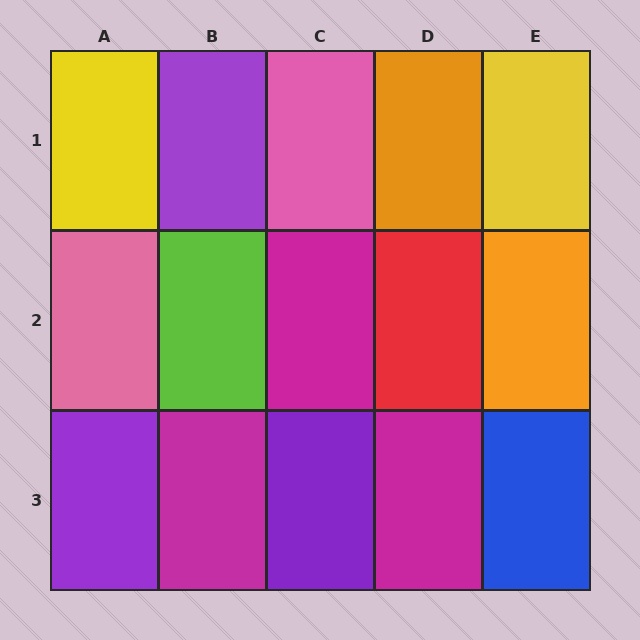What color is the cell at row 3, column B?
Magenta.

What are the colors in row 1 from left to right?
Yellow, purple, pink, orange, yellow.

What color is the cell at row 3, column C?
Purple.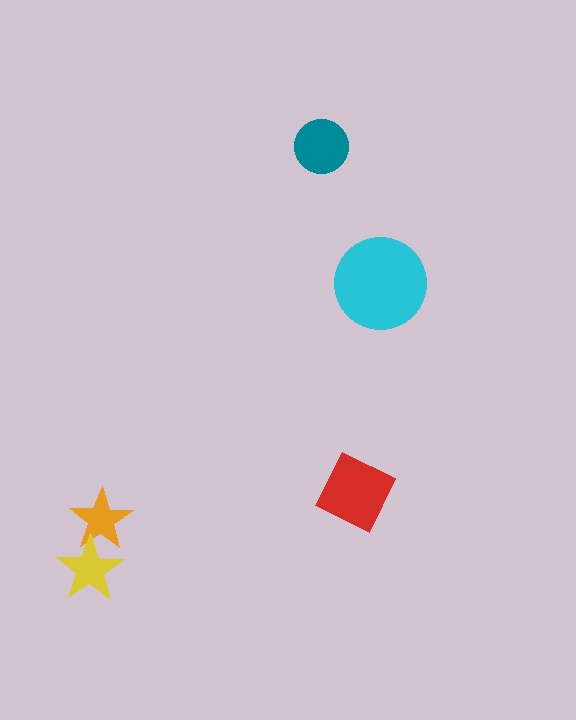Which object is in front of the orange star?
The yellow star is in front of the orange star.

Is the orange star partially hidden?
Yes, it is partially covered by another shape.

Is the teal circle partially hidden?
No, no other shape covers it.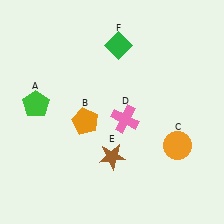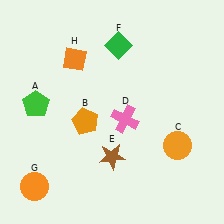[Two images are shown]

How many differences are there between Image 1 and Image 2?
There are 2 differences between the two images.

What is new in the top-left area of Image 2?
An orange diamond (H) was added in the top-left area of Image 2.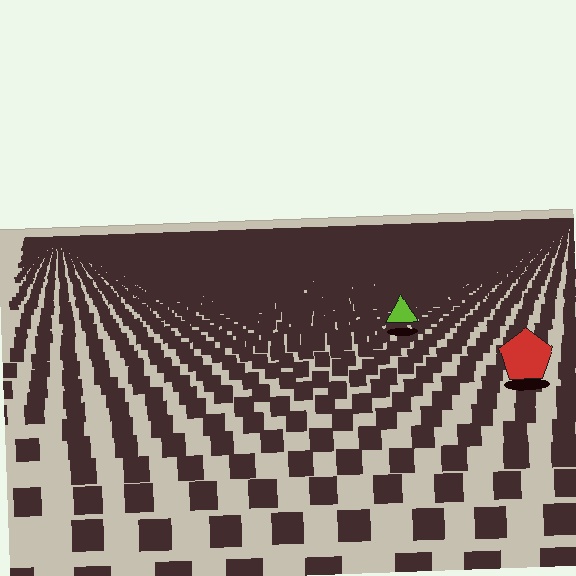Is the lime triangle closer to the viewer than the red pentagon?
No. The red pentagon is closer — you can tell from the texture gradient: the ground texture is coarser near it.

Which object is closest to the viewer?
The red pentagon is closest. The texture marks near it are larger and more spread out.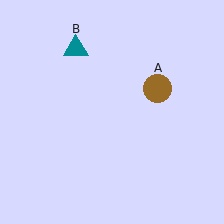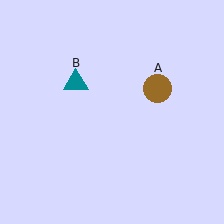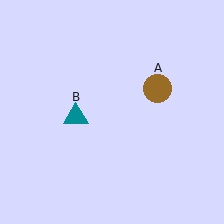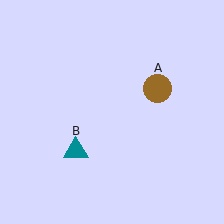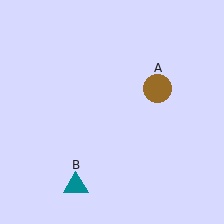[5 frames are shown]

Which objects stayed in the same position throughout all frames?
Brown circle (object A) remained stationary.